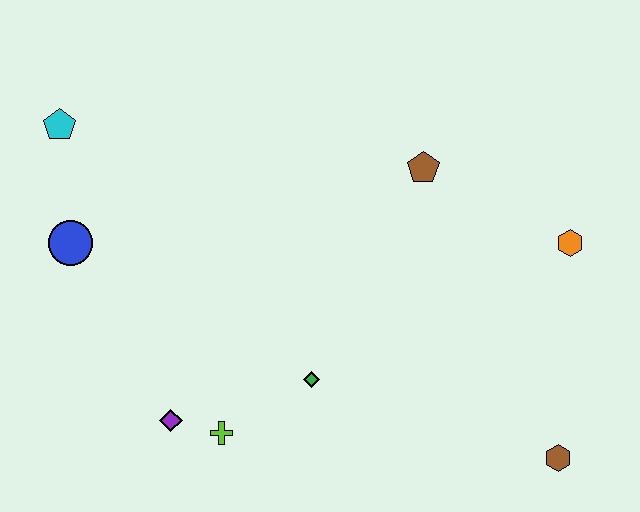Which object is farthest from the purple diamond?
The orange hexagon is farthest from the purple diamond.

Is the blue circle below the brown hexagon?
No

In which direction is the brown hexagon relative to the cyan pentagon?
The brown hexagon is to the right of the cyan pentagon.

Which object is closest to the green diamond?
The lime cross is closest to the green diamond.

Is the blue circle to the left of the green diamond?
Yes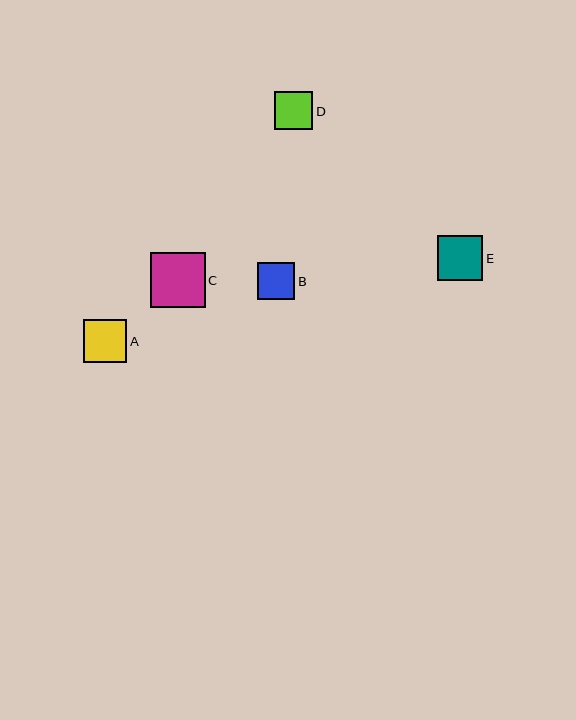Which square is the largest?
Square C is the largest with a size of approximately 55 pixels.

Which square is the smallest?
Square B is the smallest with a size of approximately 37 pixels.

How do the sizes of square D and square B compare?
Square D and square B are approximately the same size.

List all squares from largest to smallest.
From largest to smallest: C, E, A, D, B.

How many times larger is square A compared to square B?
Square A is approximately 1.2 times the size of square B.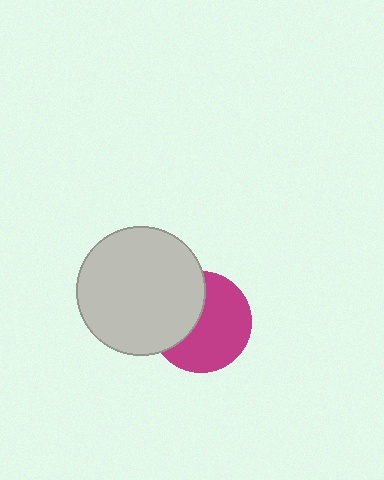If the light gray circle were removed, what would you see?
You would see the complete magenta circle.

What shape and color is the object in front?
The object in front is a light gray circle.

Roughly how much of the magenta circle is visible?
About half of it is visible (roughly 61%).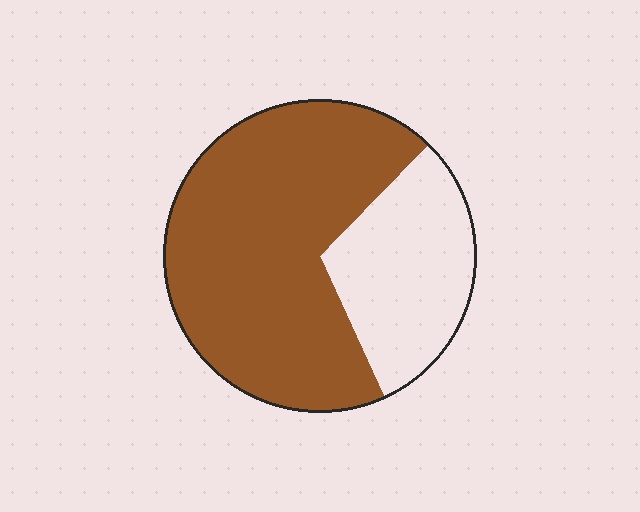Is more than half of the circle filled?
Yes.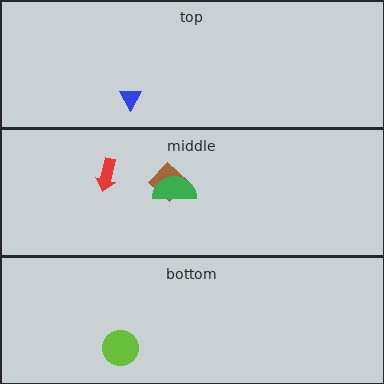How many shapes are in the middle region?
3.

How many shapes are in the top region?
1.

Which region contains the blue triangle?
The top region.